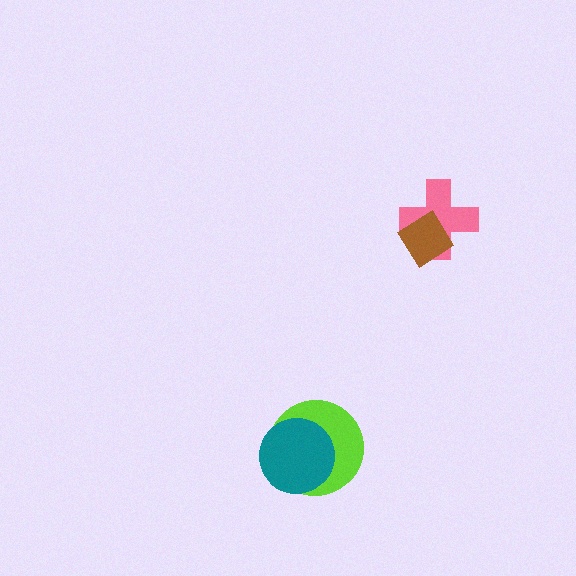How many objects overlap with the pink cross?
1 object overlaps with the pink cross.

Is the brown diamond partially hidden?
No, no other shape covers it.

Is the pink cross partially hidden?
Yes, it is partially covered by another shape.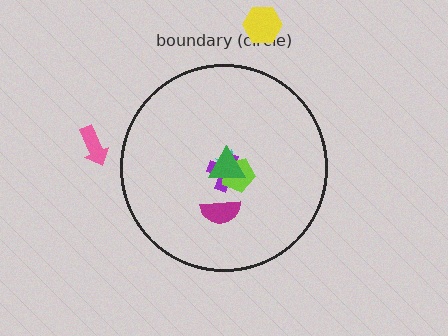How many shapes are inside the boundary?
5 inside, 2 outside.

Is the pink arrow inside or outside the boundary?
Outside.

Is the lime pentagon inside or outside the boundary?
Inside.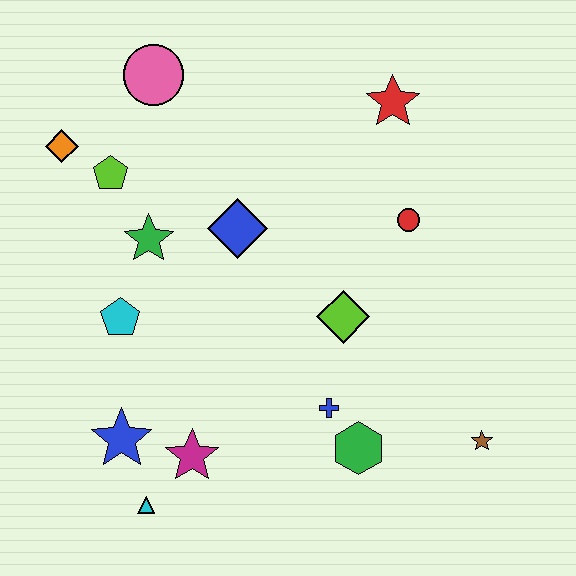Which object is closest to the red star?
The red circle is closest to the red star.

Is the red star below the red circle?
No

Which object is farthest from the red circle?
The cyan triangle is farthest from the red circle.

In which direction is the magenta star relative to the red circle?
The magenta star is below the red circle.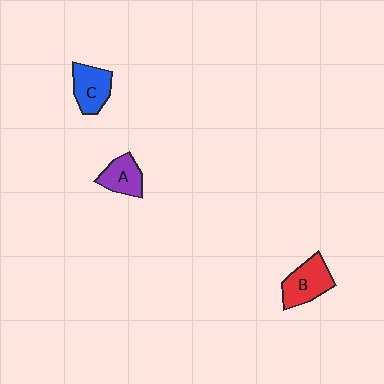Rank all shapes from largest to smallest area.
From largest to smallest: B (red), C (blue), A (purple).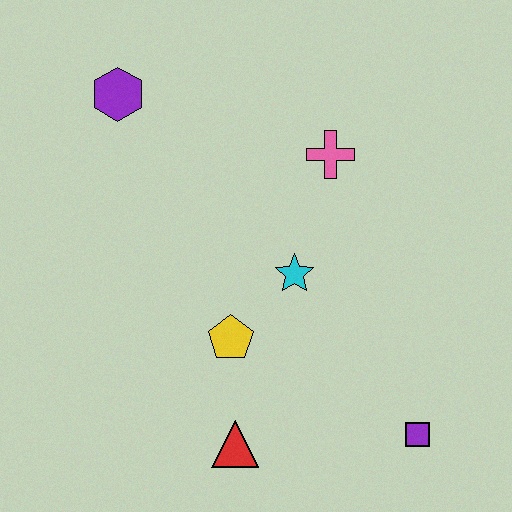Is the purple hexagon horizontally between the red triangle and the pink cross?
No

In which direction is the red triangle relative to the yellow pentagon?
The red triangle is below the yellow pentagon.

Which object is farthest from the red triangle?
The purple hexagon is farthest from the red triangle.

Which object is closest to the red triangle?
The yellow pentagon is closest to the red triangle.